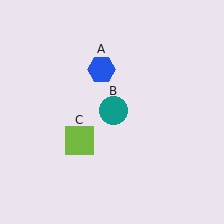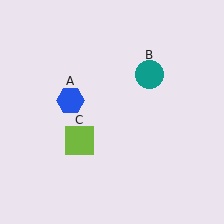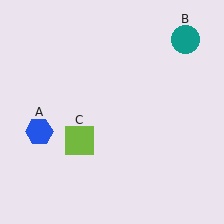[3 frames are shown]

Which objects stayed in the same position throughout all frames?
Lime square (object C) remained stationary.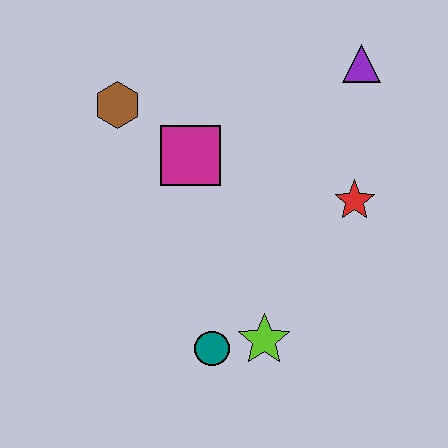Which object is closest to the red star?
The purple triangle is closest to the red star.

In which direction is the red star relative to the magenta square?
The red star is to the right of the magenta square.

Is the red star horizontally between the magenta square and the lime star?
No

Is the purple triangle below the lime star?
No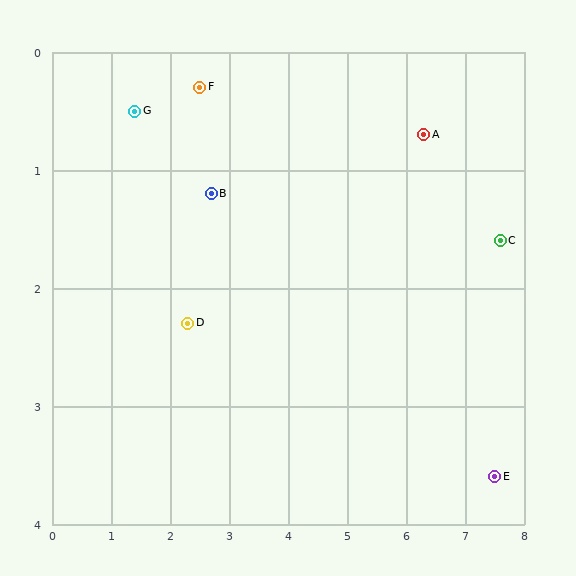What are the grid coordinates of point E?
Point E is at approximately (7.5, 3.6).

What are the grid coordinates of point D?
Point D is at approximately (2.3, 2.3).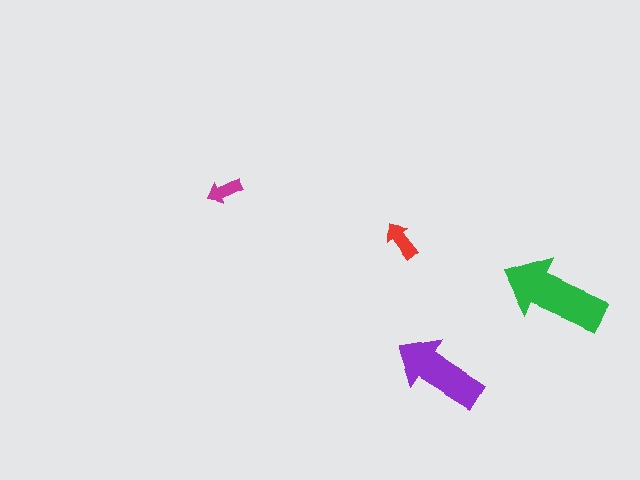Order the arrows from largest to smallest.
the green one, the purple one, the red one, the magenta one.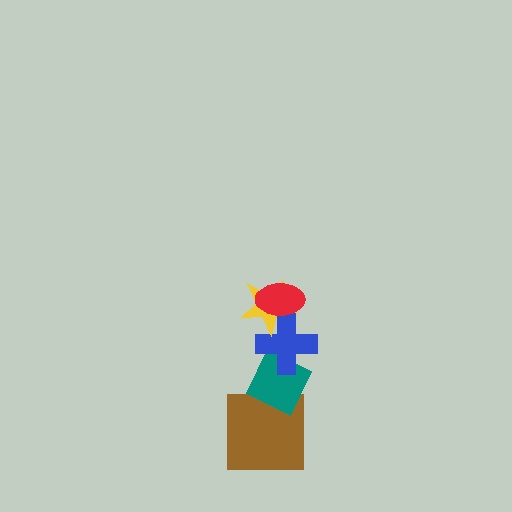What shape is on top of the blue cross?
The yellow star is on top of the blue cross.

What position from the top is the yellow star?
The yellow star is 2nd from the top.